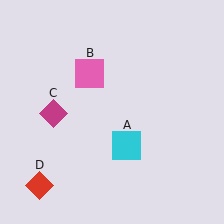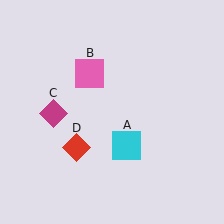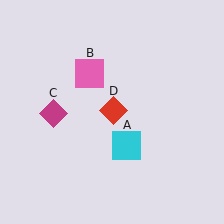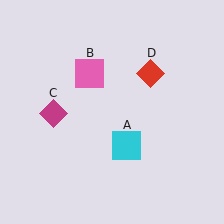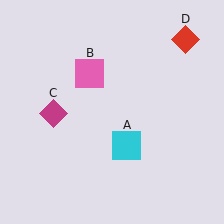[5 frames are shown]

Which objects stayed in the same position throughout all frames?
Cyan square (object A) and pink square (object B) and magenta diamond (object C) remained stationary.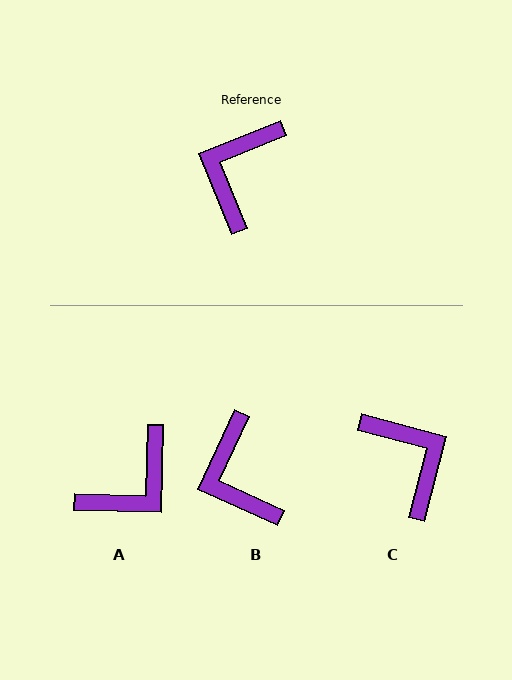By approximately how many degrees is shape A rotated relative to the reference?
Approximately 156 degrees counter-clockwise.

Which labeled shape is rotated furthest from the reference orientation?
A, about 156 degrees away.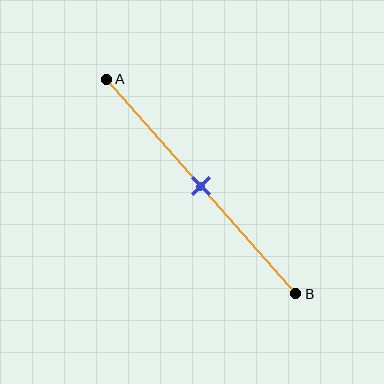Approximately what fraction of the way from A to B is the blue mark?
The blue mark is approximately 50% of the way from A to B.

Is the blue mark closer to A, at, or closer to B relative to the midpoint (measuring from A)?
The blue mark is approximately at the midpoint of segment AB.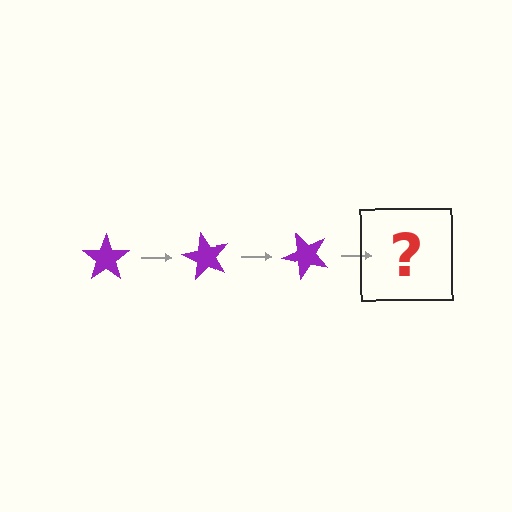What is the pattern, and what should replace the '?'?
The pattern is that the star rotates 60 degrees each step. The '?' should be a purple star rotated 180 degrees.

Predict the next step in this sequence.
The next step is a purple star rotated 180 degrees.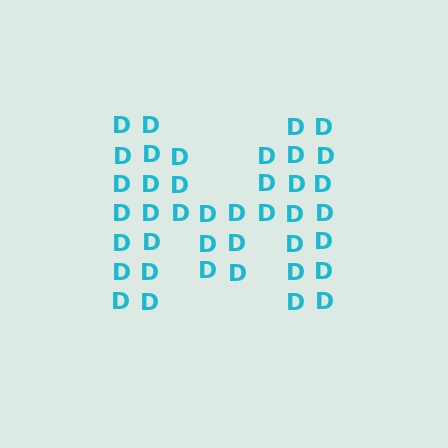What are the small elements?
The small elements are letter D's.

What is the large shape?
The large shape is the letter M.